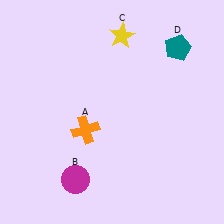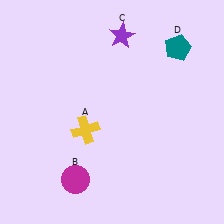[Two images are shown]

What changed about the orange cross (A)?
In Image 1, A is orange. In Image 2, it changed to yellow.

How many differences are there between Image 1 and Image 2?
There are 2 differences between the two images.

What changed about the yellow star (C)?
In Image 1, C is yellow. In Image 2, it changed to purple.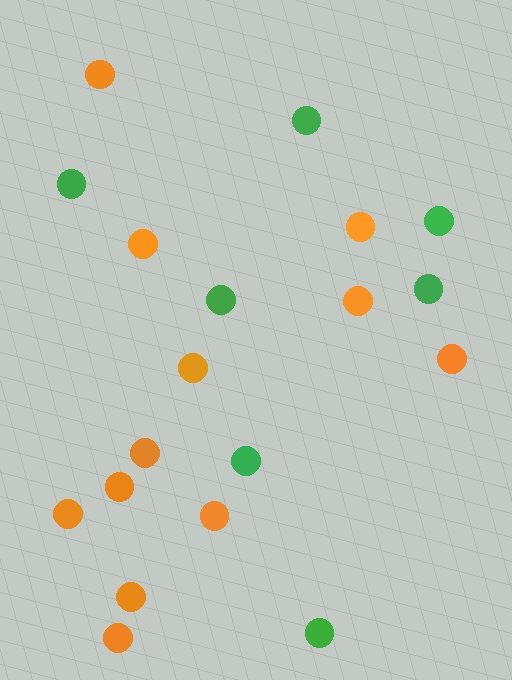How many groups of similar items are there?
There are 2 groups: one group of green circles (7) and one group of orange circles (12).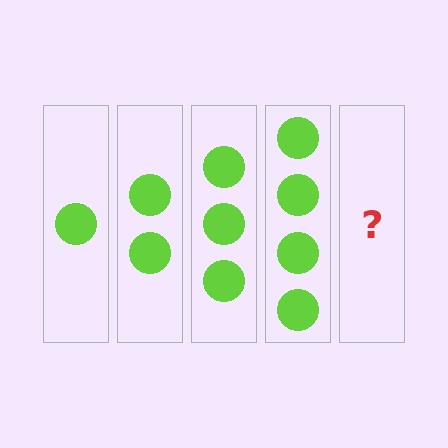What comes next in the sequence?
The next element should be 5 circles.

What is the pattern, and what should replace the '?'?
The pattern is that each step adds one more circle. The '?' should be 5 circles.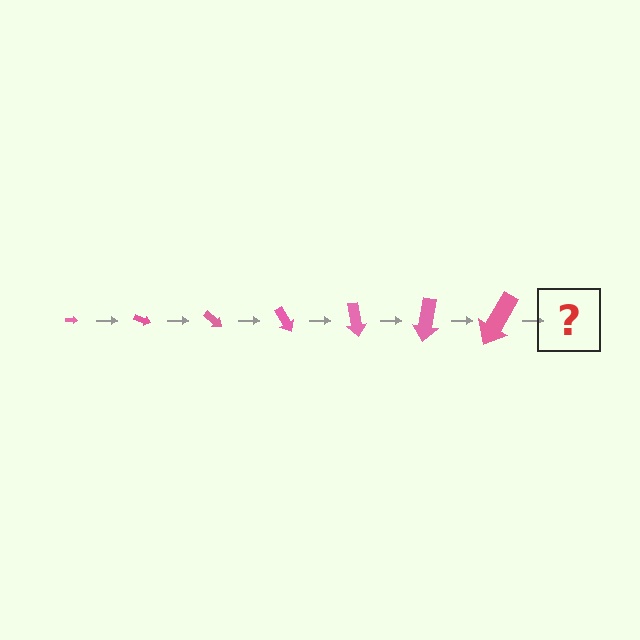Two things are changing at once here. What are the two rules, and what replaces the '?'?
The two rules are that the arrow grows larger each step and it rotates 20 degrees each step. The '?' should be an arrow, larger than the previous one and rotated 140 degrees from the start.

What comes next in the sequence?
The next element should be an arrow, larger than the previous one and rotated 140 degrees from the start.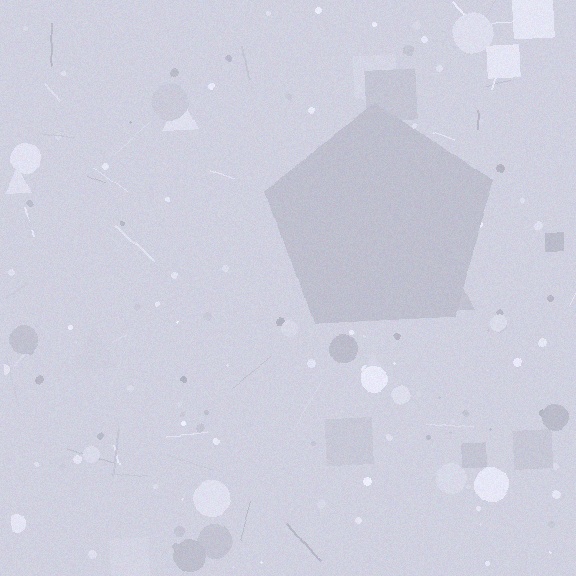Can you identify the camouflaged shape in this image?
The camouflaged shape is a pentagon.